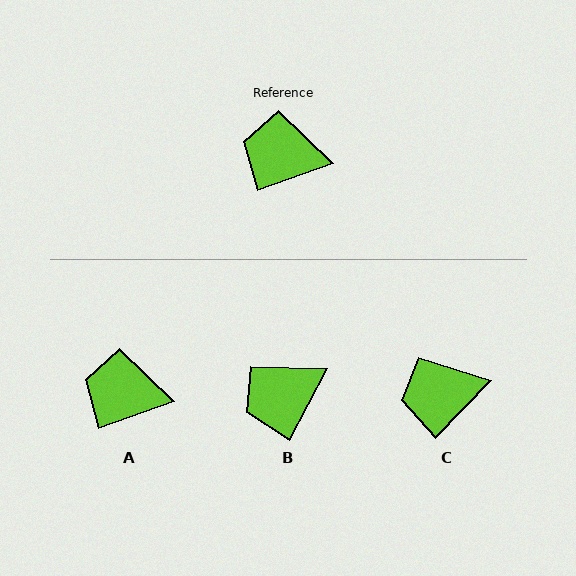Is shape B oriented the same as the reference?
No, it is off by about 43 degrees.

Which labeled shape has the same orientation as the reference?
A.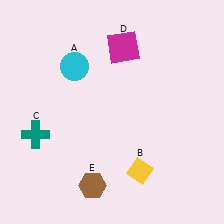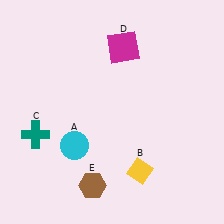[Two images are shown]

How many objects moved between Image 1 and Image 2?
1 object moved between the two images.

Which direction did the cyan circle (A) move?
The cyan circle (A) moved down.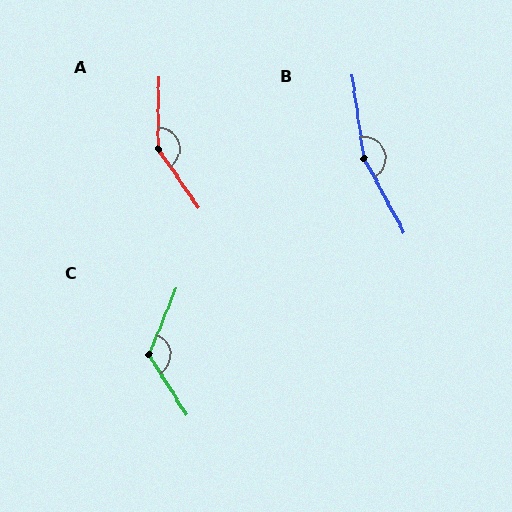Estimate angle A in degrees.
Approximately 145 degrees.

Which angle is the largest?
B, at approximately 159 degrees.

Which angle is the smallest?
C, at approximately 125 degrees.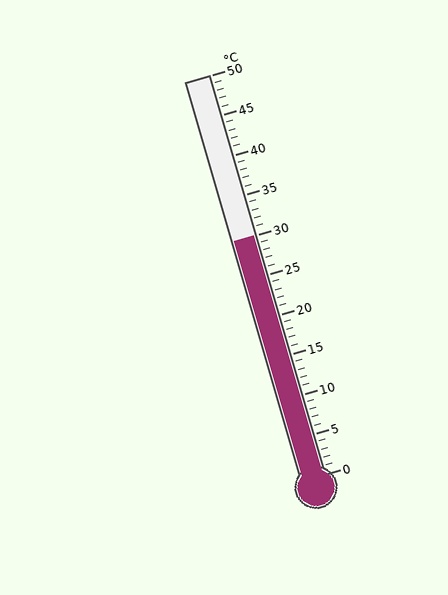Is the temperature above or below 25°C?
The temperature is above 25°C.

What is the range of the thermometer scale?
The thermometer scale ranges from 0°C to 50°C.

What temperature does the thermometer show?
The thermometer shows approximately 30°C.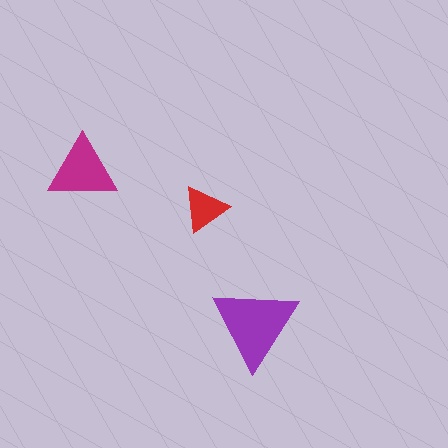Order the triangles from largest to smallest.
the purple one, the magenta one, the red one.